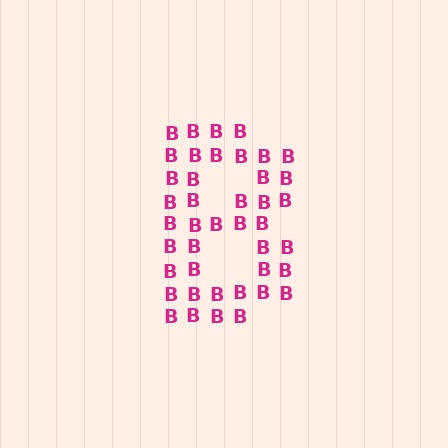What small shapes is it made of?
It is made of small letter B's.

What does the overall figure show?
The overall figure shows the letter B.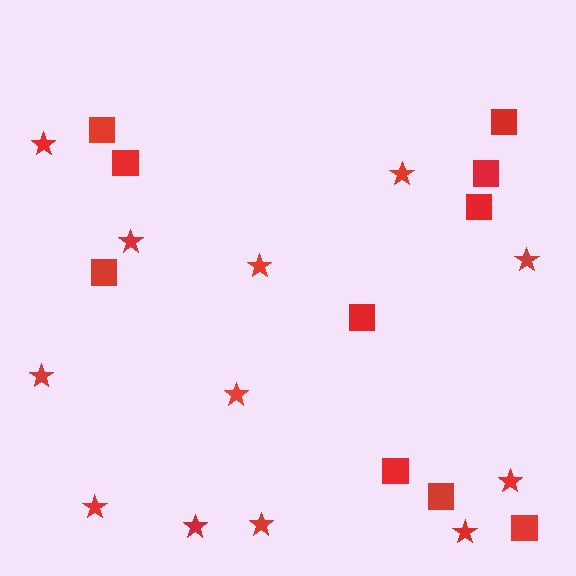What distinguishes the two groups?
There are 2 groups: one group of squares (10) and one group of stars (12).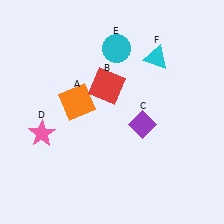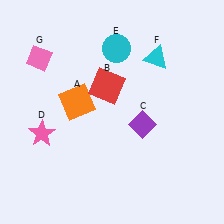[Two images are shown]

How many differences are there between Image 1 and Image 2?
There is 1 difference between the two images.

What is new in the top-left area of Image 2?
A pink diamond (G) was added in the top-left area of Image 2.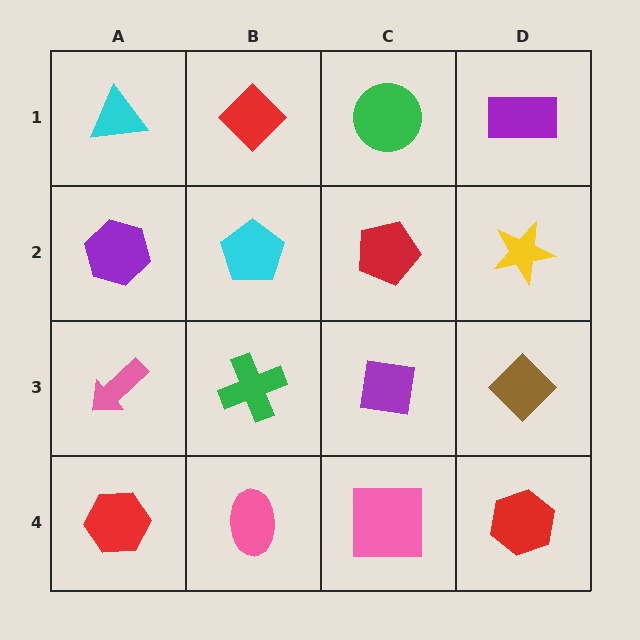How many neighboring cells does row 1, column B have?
3.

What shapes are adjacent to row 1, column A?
A purple hexagon (row 2, column A), a red diamond (row 1, column B).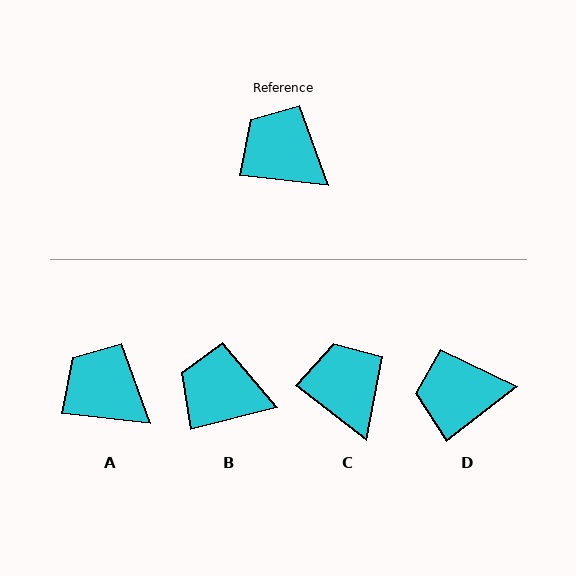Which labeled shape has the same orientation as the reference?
A.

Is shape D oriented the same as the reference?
No, it is off by about 44 degrees.